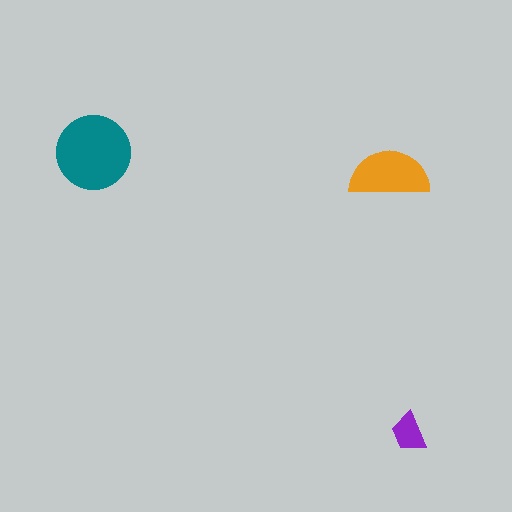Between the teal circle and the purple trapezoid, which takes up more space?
The teal circle.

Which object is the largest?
The teal circle.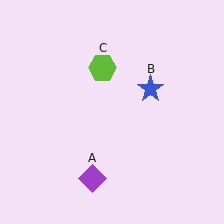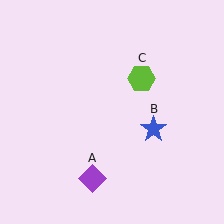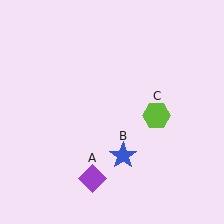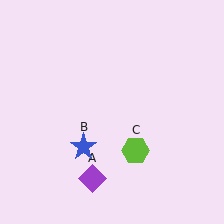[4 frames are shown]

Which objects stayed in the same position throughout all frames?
Purple diamond (object A) remained stationary.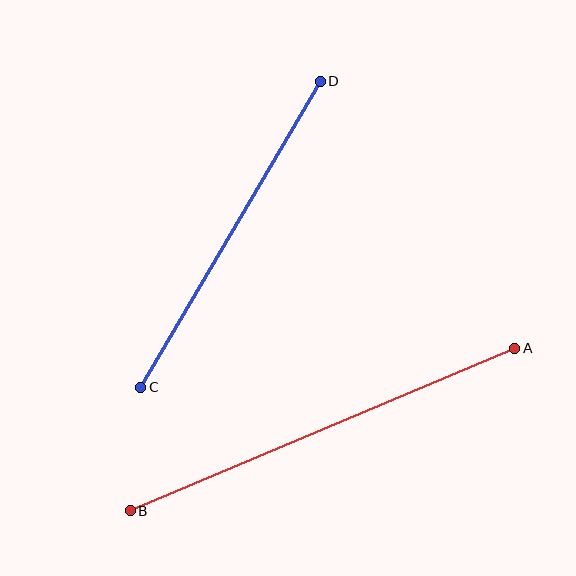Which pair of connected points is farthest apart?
Points A and B are farthest apart.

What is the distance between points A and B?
The distance is approximately 418 pixels.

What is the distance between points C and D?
The distance is approximately 355 pixels.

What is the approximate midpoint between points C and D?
The midpoint is at approximately (231, 234) pixels.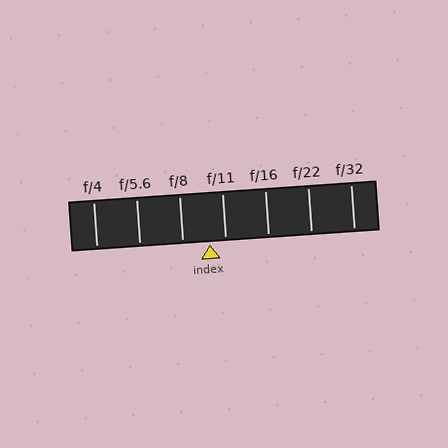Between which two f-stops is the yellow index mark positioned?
The index mark is between f/8 and f/11.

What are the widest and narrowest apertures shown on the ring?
The widest aperture shown is f/4 and the narrowest is f/32.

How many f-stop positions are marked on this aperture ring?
There are 7 f-stop positions marked.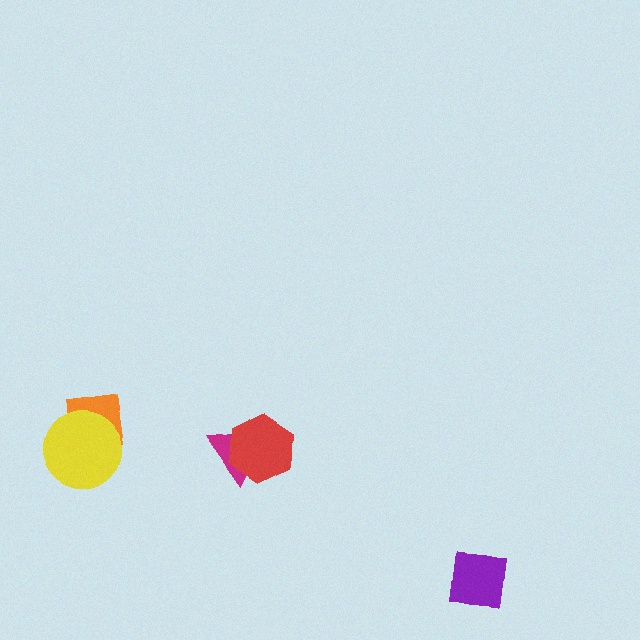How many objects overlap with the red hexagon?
1 object overlaps with the red hexagon.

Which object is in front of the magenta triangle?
The red hexagon is in front of the magenta triangle.